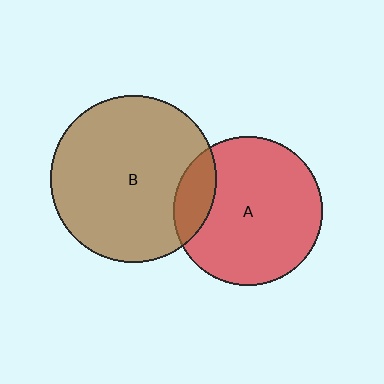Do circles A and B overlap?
Yes.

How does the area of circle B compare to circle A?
Approximately 1.3 times.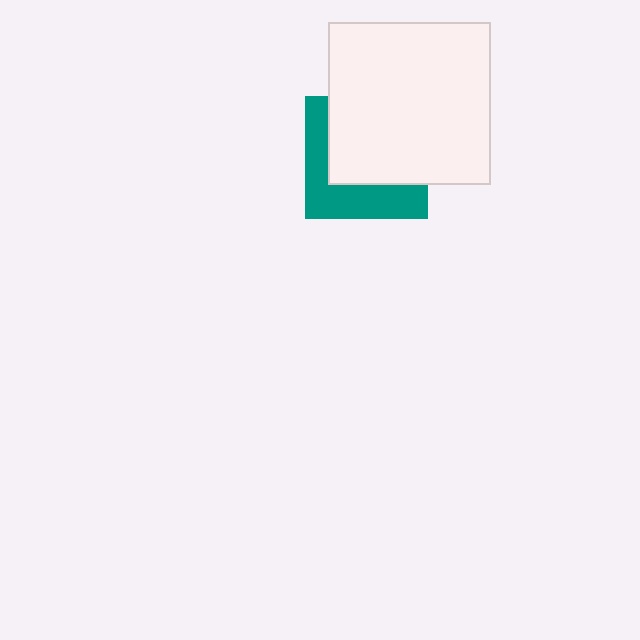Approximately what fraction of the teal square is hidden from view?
Roughly 59% of the teal square is hidden behind the white square.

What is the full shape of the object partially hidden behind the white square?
The partially hidden object is a teal square.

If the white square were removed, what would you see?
You would see the complete teal square.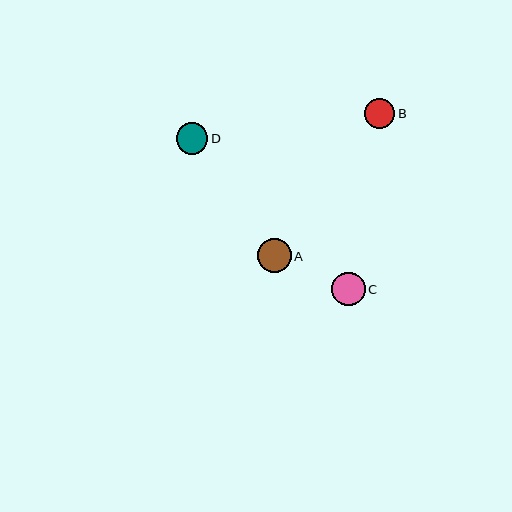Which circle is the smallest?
Circle B is the smallest with a size of approximately 30 pixels.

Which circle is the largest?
Circle A is the largest with a size of approximately 34 pixels.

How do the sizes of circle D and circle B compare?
Circle D and circle B are approximately the same size.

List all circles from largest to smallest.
From largest to smallest: A, C, D, B.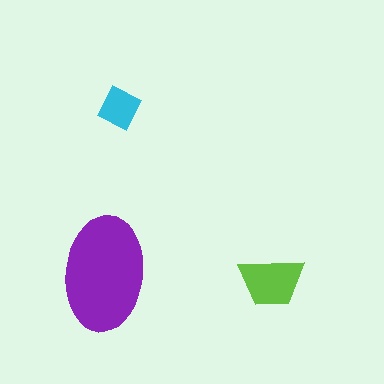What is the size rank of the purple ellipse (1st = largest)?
1st.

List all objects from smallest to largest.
The cyan diamond, the lime trapezoid, the purple ellipse.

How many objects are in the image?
There are 3 objects in the image.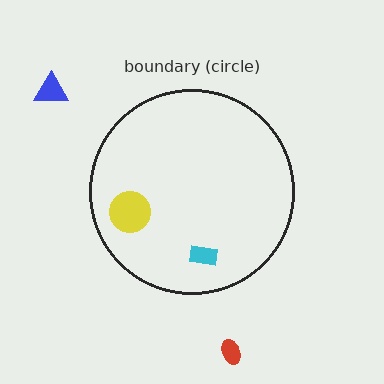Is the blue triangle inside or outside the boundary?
Outside.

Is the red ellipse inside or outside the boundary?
Outside.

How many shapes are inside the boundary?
2 inside, 2 outside.